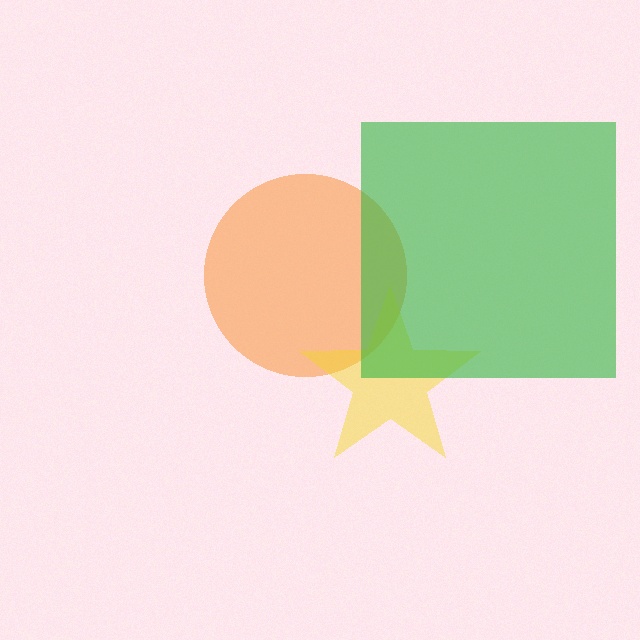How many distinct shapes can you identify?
There are 3 distinct shapes: an orange circle, a yellow star, a green square.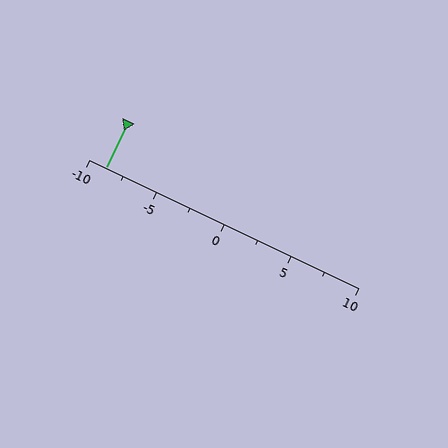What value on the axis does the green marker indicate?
The marker indicates approximately -8.8.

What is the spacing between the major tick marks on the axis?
The major ticks are spaced 5 apart.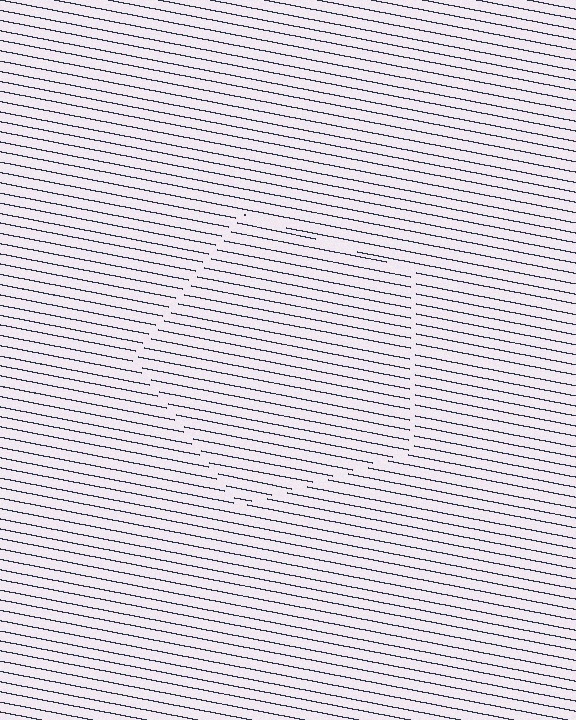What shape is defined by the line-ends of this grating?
An illusory pentagon. The interior of the shape contains the same grating, shifted by half a period — the contour is defined by the phase discontinuity where line-ends from the inner and outer gratings abut.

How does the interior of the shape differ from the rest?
The interior of the shape contains the same grating, shifted by half a period — the contour is defined by the phase discontinuity where line-ends from the inner and outer gratings abut.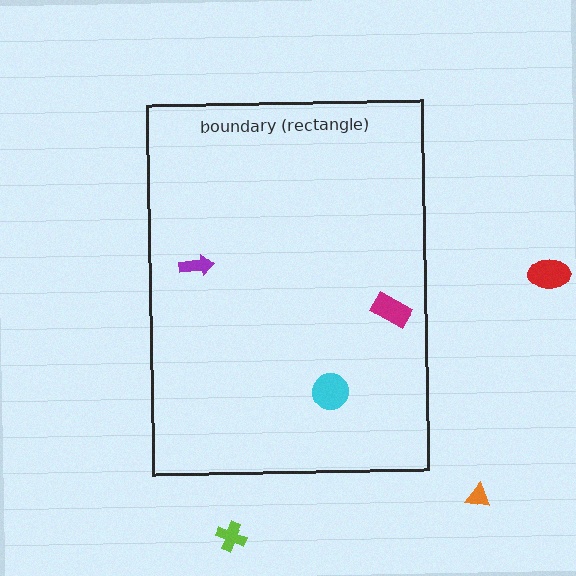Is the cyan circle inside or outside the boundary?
Inside.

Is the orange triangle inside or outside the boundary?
Outside.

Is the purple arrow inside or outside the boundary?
Inside.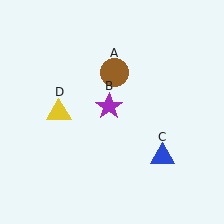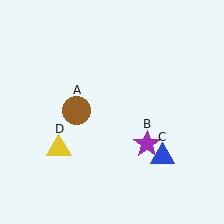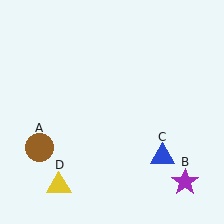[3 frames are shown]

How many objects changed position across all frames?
3 objects changed position: brown circle (object A), purple star (object B), yellow triangle (object D).